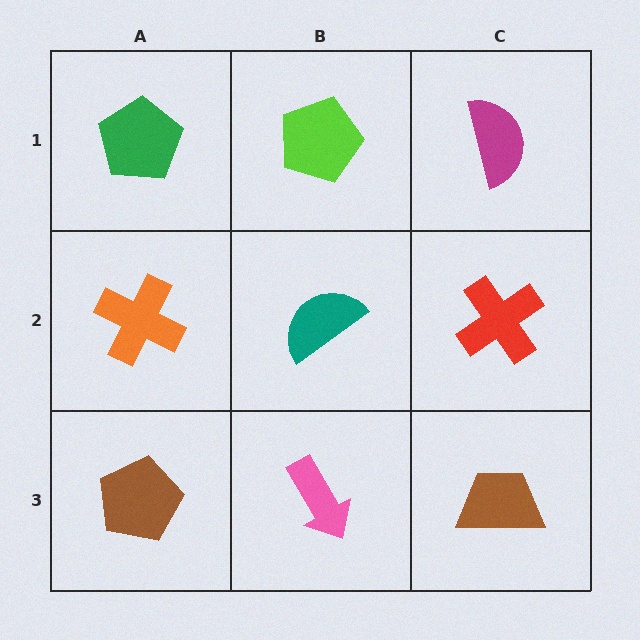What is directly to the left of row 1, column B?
A green pentagon.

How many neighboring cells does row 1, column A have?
2.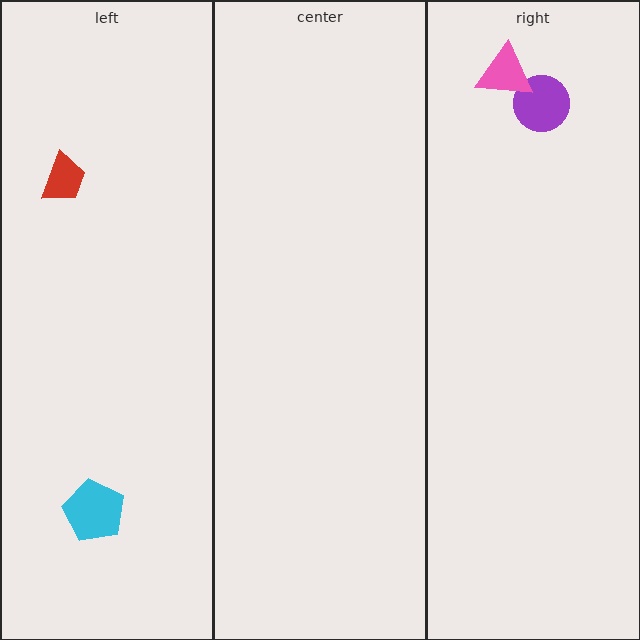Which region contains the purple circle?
The right region.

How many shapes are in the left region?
2.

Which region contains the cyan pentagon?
The left region.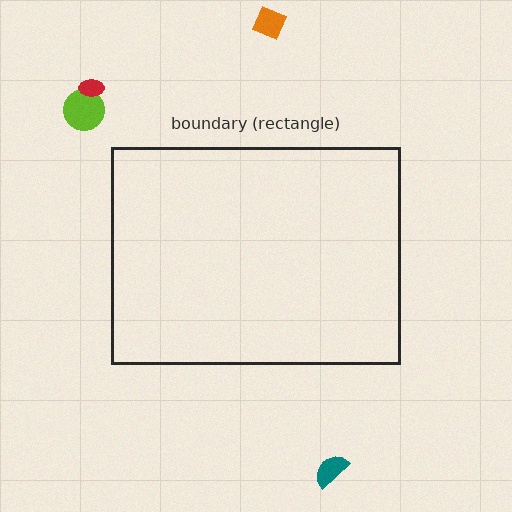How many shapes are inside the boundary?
0 inside, 4 outside.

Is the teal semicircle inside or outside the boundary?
Outside.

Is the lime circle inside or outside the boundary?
Outside.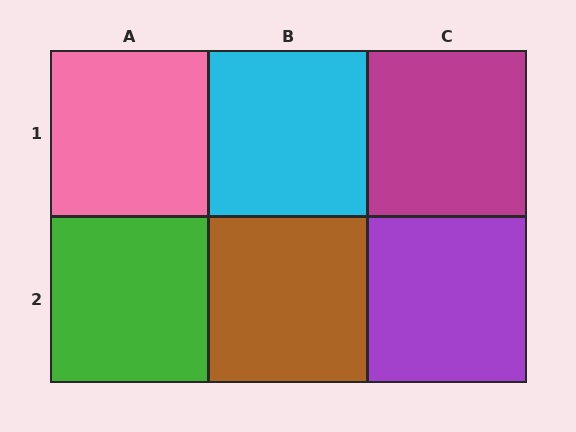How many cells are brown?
1 cell is brown.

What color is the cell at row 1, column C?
Magenta.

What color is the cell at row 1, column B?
Cyan.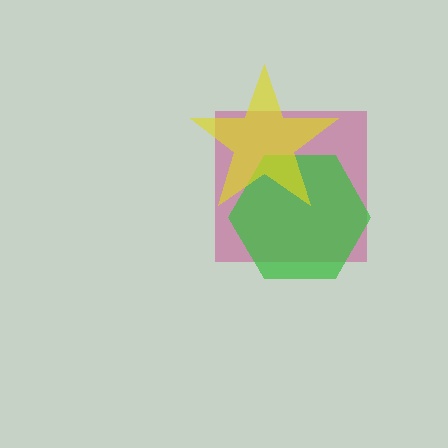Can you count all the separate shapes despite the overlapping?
Yes, there are 3 separate shapes.